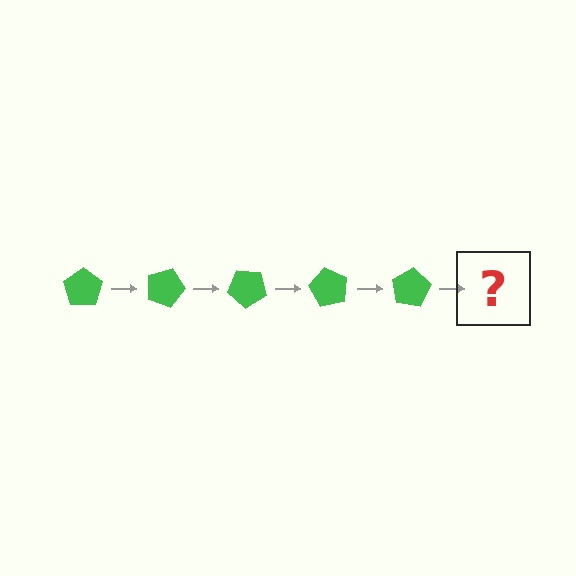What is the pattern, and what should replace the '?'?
The pattern is that the pentagon rotates 20 degrees each step. The '?' should be a green pentagon rotated 100 degrees.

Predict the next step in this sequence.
The next step is a green pentagon rotated 100 degrees.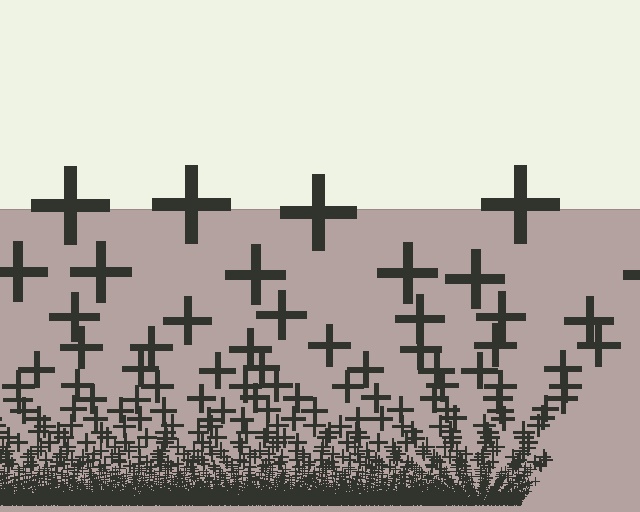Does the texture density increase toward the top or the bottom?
Density increases toward the bottom.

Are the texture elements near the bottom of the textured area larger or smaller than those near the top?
Smaller. The gradient is inverted — elements near the bottom are smaller and denser.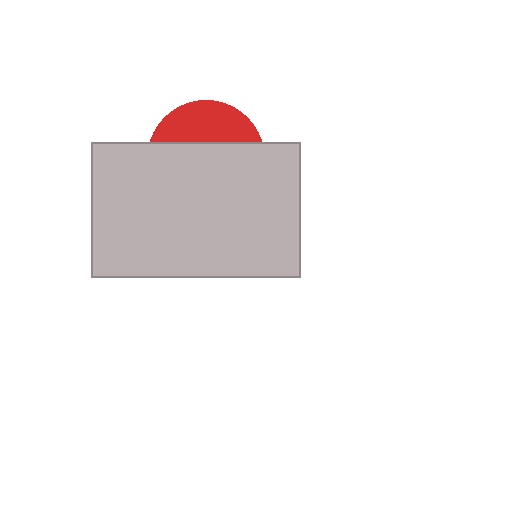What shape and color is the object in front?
The object in front is a light gray rectangle.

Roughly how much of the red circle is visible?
A small part of it is visible (roughly 31%).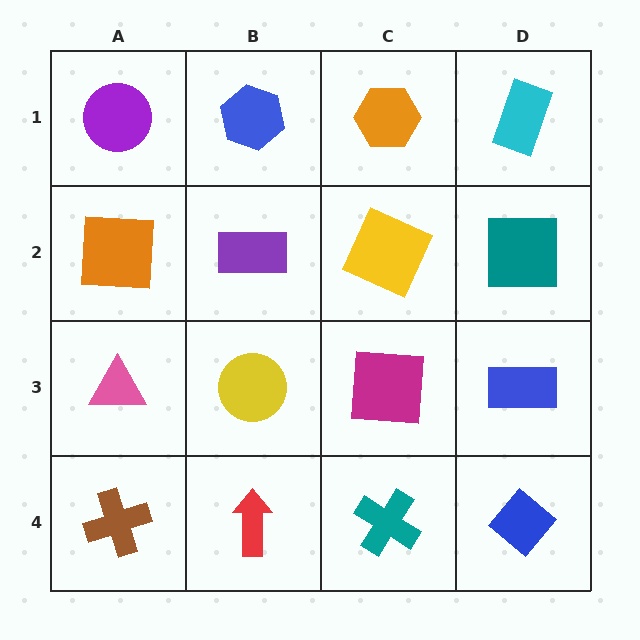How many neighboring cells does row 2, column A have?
3.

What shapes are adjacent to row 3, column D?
A teal square (row 2, column D), a blue diamond (row 4, column D), a magenta square (row 3, column C).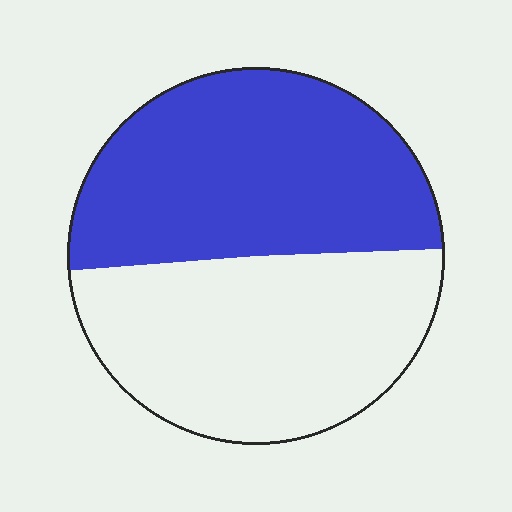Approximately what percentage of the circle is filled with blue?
Approximately 50%.